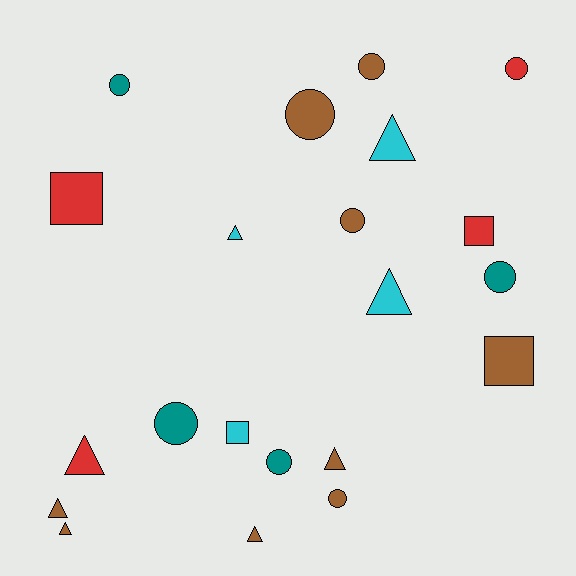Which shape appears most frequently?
Circle, with 9 objects.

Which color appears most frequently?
Brown, with 9 objects.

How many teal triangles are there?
There are no teal triangles.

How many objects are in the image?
There are 21 objects.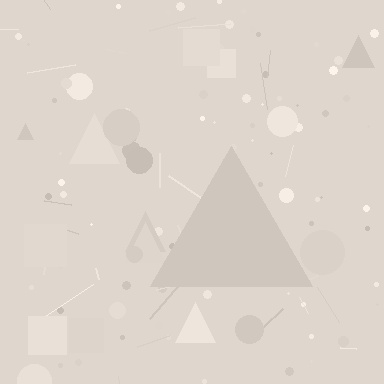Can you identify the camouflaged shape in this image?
The camouflaged shape is a triangle.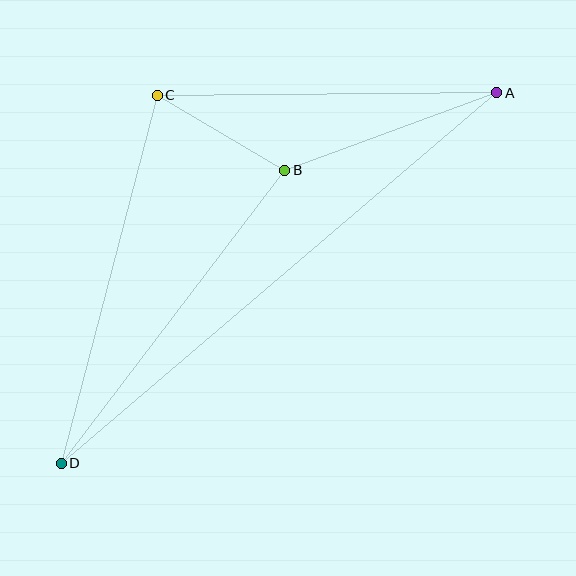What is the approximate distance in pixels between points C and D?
The distance between C and D is approximately 380 pixels.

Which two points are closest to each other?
Points B and C are closest to each other.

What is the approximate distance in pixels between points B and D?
The distance between B and D is approximately 369 pixels.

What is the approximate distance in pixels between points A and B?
The distance between A and B is approximately 226 pixels.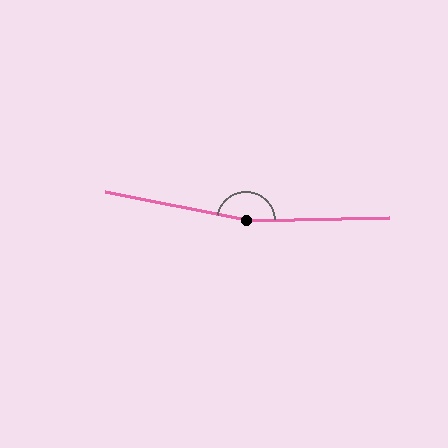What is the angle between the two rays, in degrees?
Approximately 167 degrees.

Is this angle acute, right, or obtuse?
It is obtuse.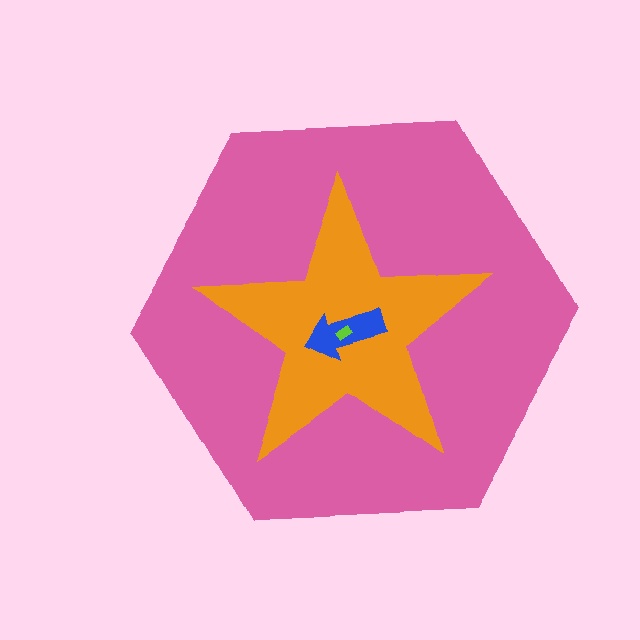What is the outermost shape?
The pink hexagon.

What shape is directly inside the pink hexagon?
The orange star.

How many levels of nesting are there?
4.